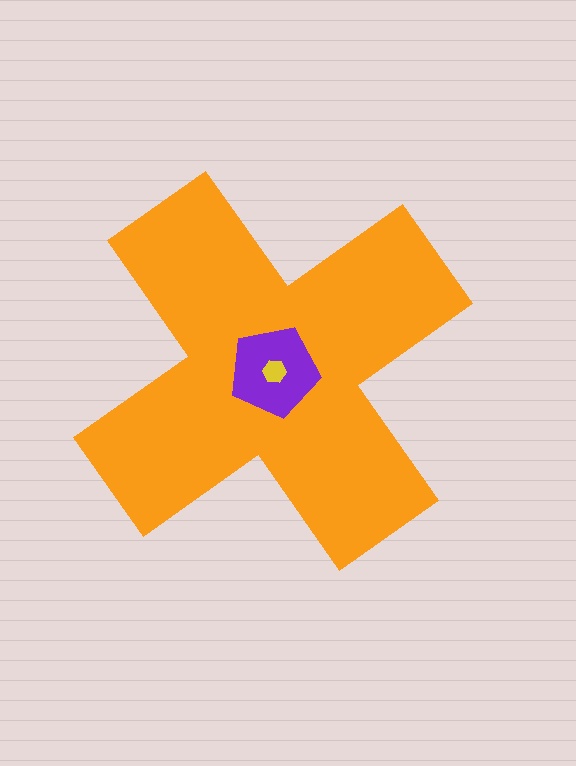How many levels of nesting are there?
3.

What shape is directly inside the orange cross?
The purple pentagon.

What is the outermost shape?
The orange cross.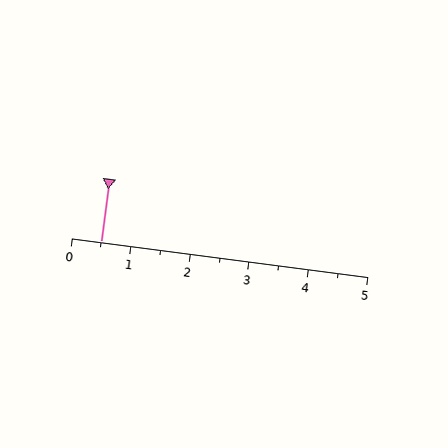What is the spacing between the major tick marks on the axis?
The major ticks are spaced 1 apart.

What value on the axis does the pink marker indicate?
The marker indicates approximately 0.5.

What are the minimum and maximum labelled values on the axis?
The axis runs from 0 to 5.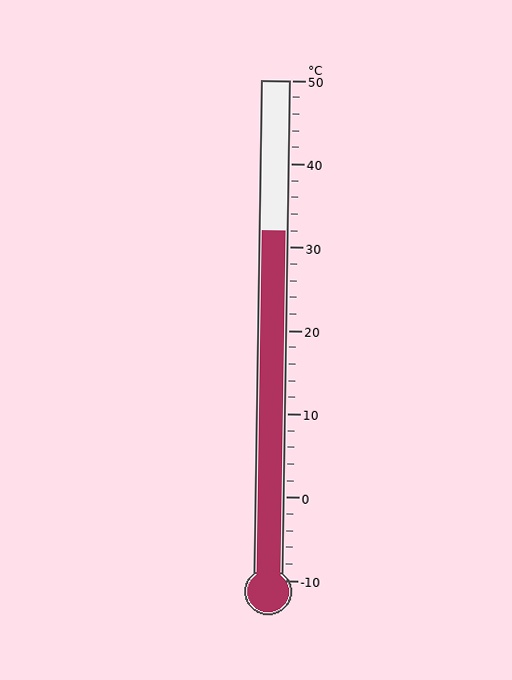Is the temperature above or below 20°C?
The temperature is above 20°C.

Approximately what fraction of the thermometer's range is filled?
The thermometer is filled to approximately 70% of its range.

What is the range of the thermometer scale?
The thermometer scale ranges from -10°C to 50°C.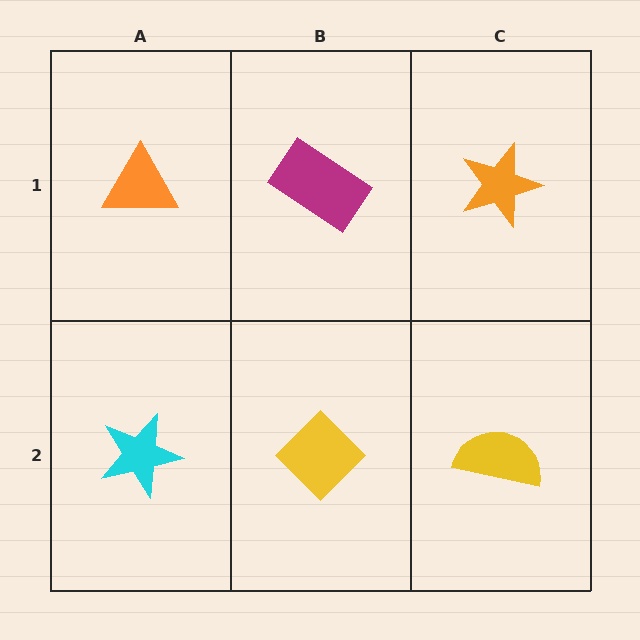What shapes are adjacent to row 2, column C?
An orange star (row 1, column C), a yellow diamond (row 2, column B).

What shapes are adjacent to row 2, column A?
An orange triangle (row 1, column A), a yellow diamond (row 2, column B).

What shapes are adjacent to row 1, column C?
A yellow semicircle (row 2, column C), a magenta rectangle (row 1, column B).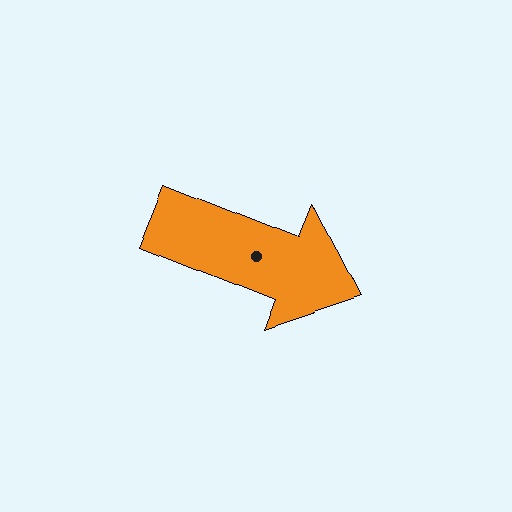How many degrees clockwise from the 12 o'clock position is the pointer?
Approximately 112 degrees.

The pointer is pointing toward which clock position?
Roughly 4 o'clock.